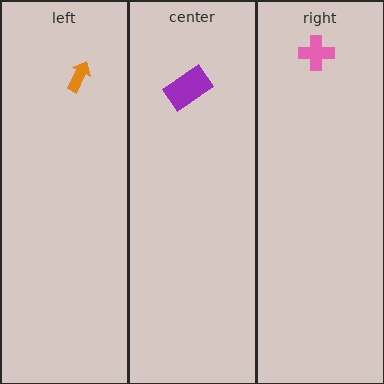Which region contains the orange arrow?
The left region.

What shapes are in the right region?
The pink cross.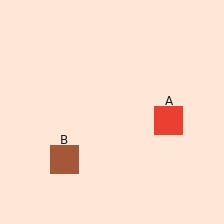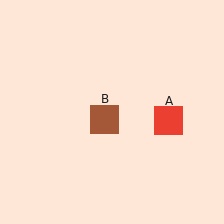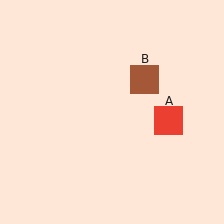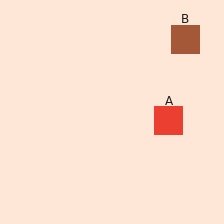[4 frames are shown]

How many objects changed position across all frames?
1 object changed position: brown square (object B).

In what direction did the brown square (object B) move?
The brown square (object B) moved up and to the right.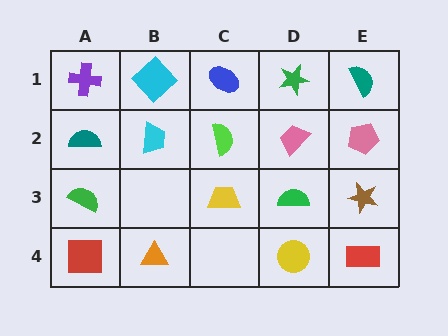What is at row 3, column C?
A yellow trapezoid.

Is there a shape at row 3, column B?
No, that cell is empty.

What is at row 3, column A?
A green semicircle.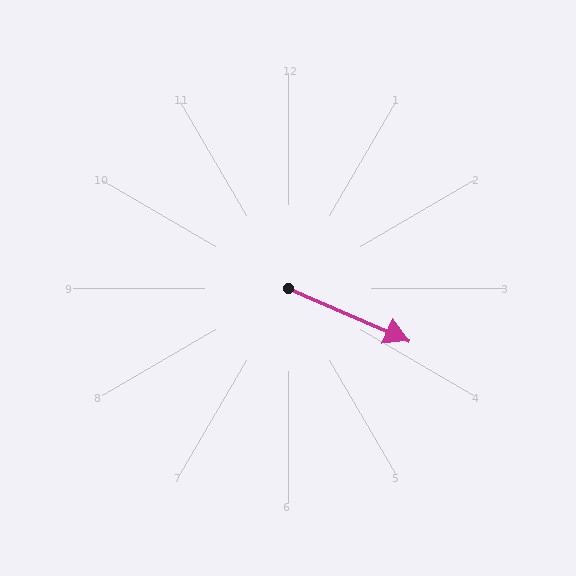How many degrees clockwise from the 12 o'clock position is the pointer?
Approximately 113 degrees.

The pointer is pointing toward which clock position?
Roughly 4 o'clock.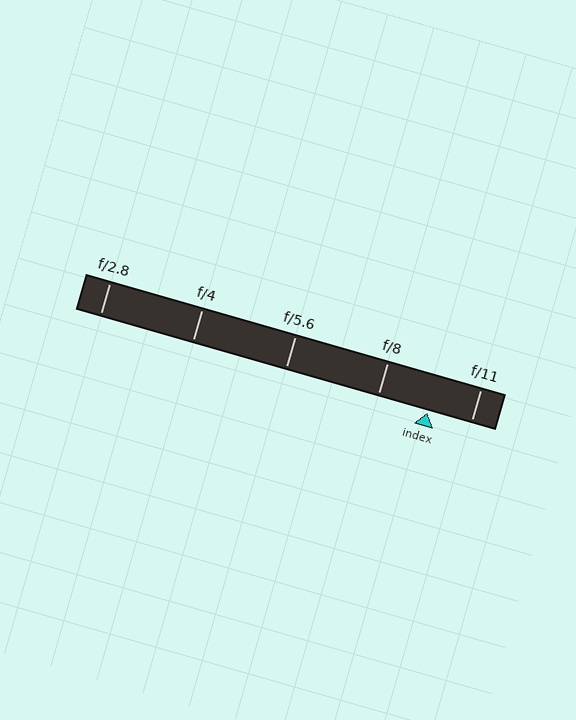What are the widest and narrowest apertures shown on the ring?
The widest aperture shown is f/2.8 and the narrowest is f/11.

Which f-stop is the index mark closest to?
The index mark is closest to f/11.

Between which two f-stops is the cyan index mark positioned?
The index mark is between f/8 and f/11.